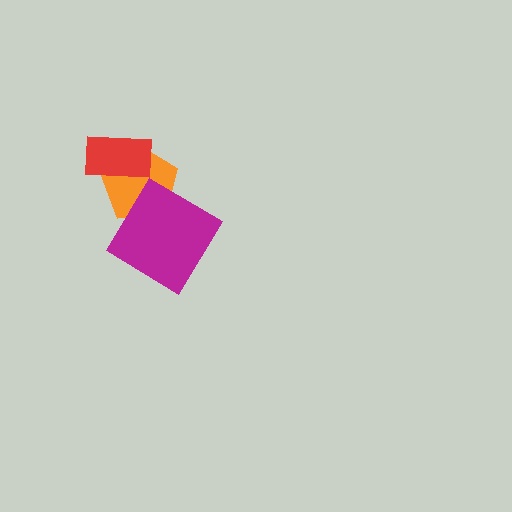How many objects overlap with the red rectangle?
1 object overlaps with the red rectangle.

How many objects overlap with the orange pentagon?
2 objects overlap with the orange pentagon.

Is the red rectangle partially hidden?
No, no other shape covers it.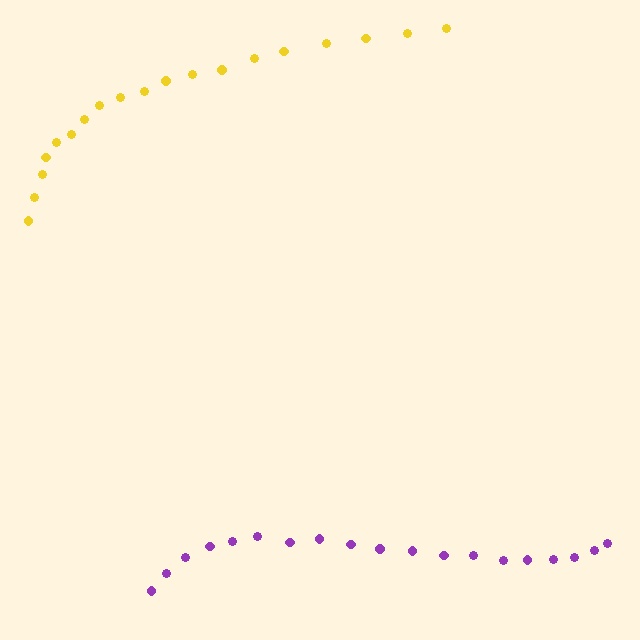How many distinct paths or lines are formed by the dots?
There are 2 distinct paths.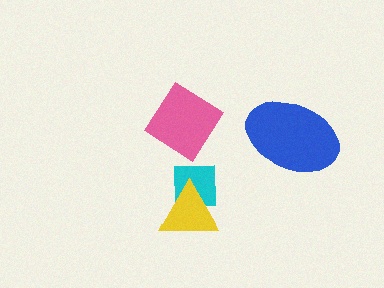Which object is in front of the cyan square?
The yellow triangle is in front of the cyan square.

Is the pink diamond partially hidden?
No, no other shape covers it.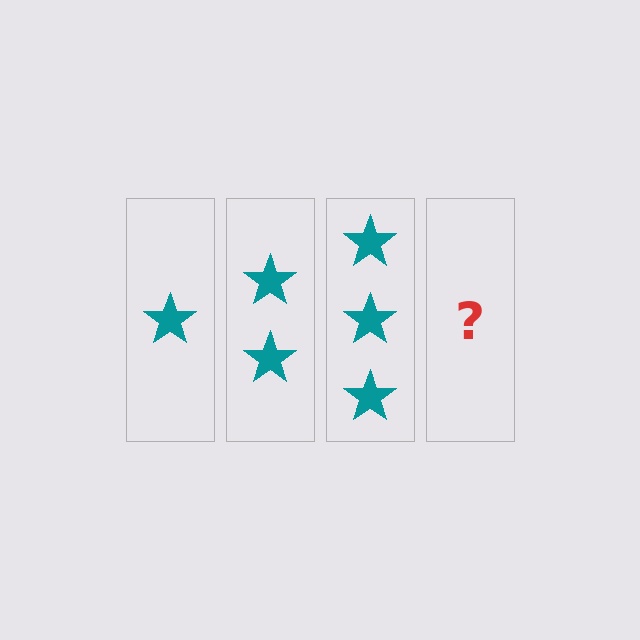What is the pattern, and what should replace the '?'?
The pattern is that each step adds one more star. The '?' should be 4 stars.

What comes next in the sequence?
The next element should be 4 stars.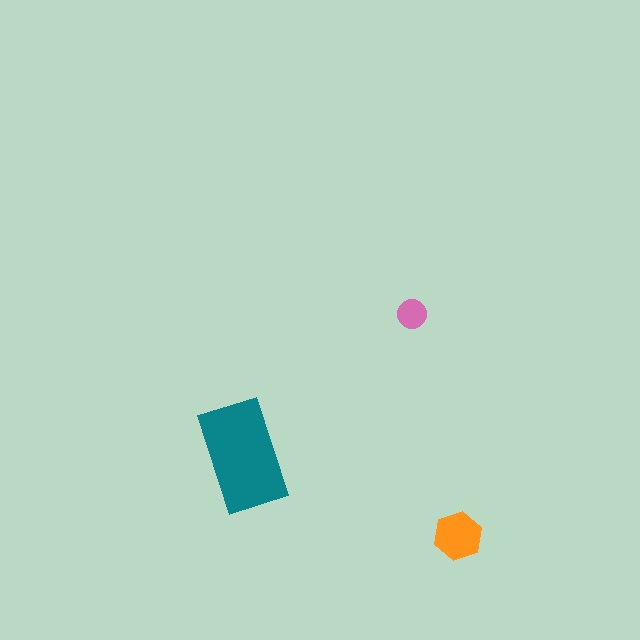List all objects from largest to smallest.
The teal rectangle, the orange hexagon, the pink circle.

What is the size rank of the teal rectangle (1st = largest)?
1st.